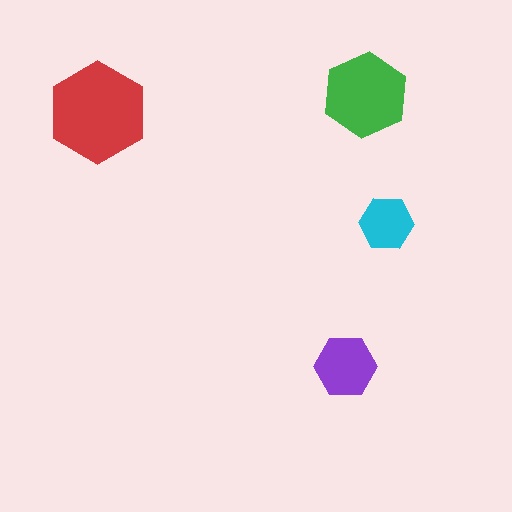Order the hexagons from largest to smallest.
the red one, the green one, the purple one, the cyan one.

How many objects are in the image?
There are 4 objects in the image.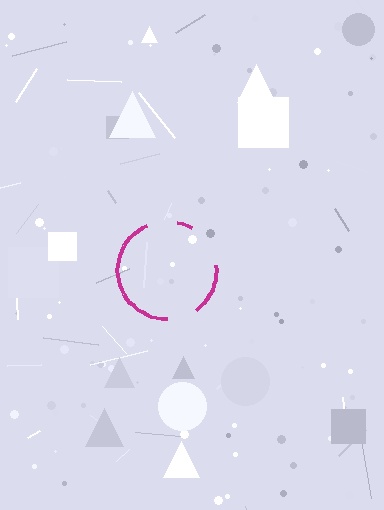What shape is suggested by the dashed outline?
The dashed outline suggests a circle.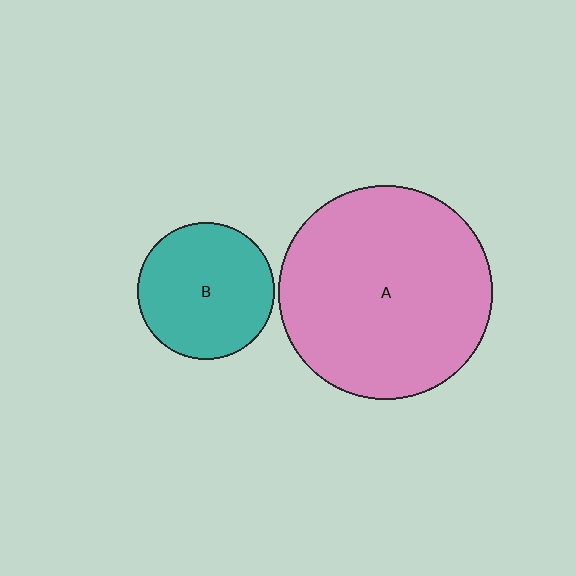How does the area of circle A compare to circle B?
Approximately 2.4 times.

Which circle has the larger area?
Circle A (pink).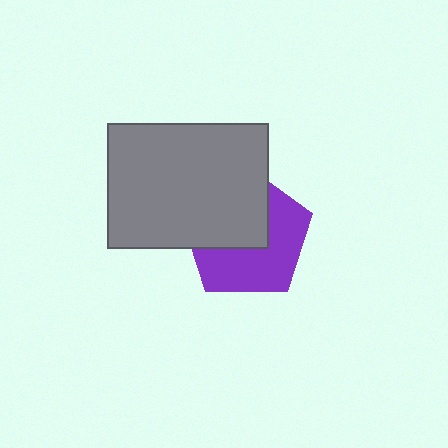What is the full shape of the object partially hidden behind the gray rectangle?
The partially hidden object is a purple pentagon.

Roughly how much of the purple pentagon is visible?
About half of it is visible (roughly 52%).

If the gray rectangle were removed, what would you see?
You would see the complete purple pentagon.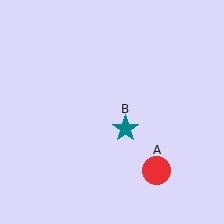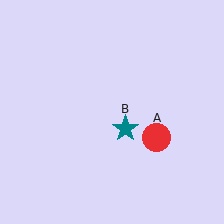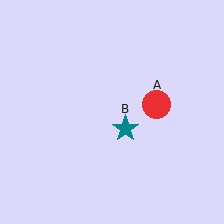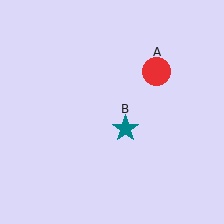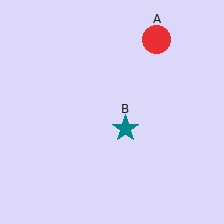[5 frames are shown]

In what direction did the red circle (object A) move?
The red circle (object A) moved up.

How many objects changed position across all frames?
1 object changed position: red circle (object A).